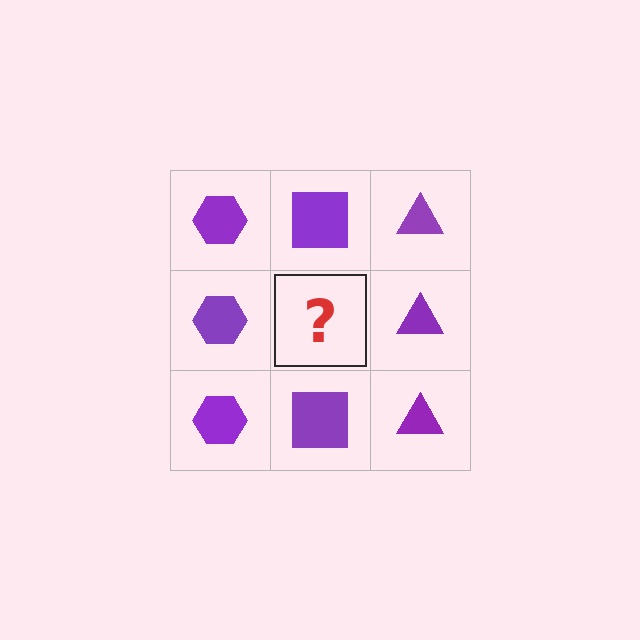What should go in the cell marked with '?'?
The missing cell should contain a purple square.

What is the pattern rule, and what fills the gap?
The rule is that each column has a consistent shape. The gap should be filled with a purple square.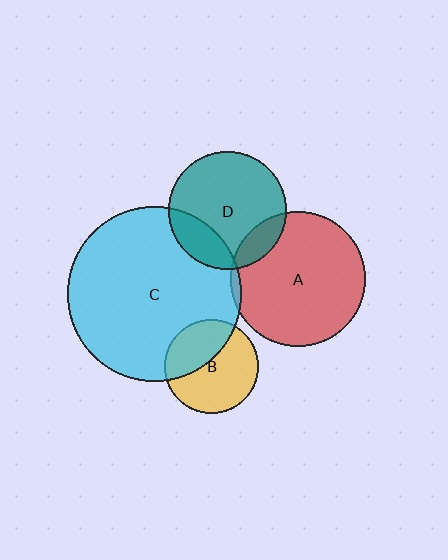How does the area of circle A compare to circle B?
Approximately 2.1 times.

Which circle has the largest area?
Circle C (cyan).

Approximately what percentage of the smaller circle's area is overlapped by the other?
Approximately 5%.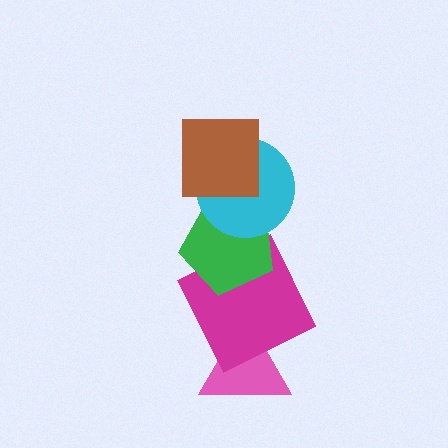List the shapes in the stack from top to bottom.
From top to bottom: the brown square, the cyan circle, the green pentagon, the magenta square, the pink triangle.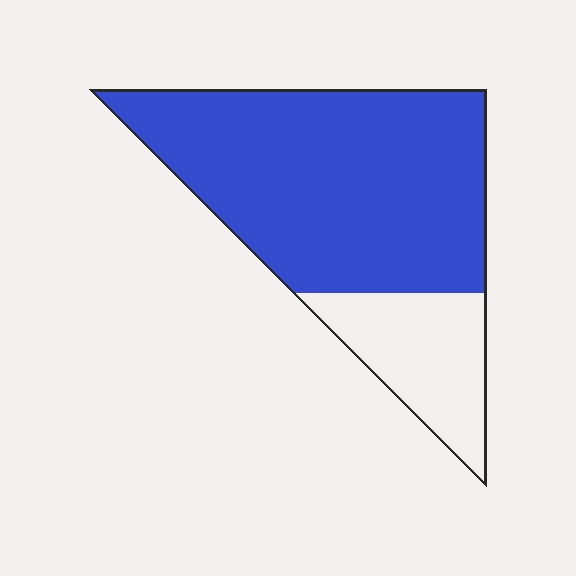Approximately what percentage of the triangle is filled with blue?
Approximately 75%.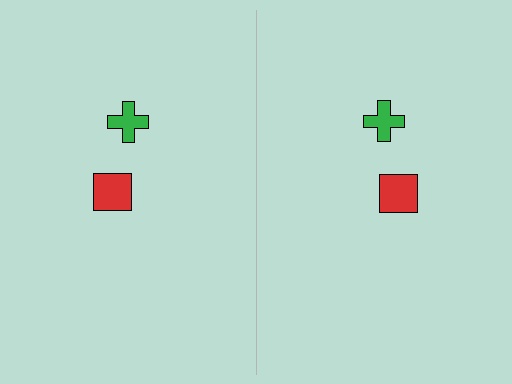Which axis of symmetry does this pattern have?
The pattern has a vertical axis of symmetry running through the center of the image.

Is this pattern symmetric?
Yes, this pattern has bilateral (reflection) symmetry.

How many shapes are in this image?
There are 4 shapes in this image.